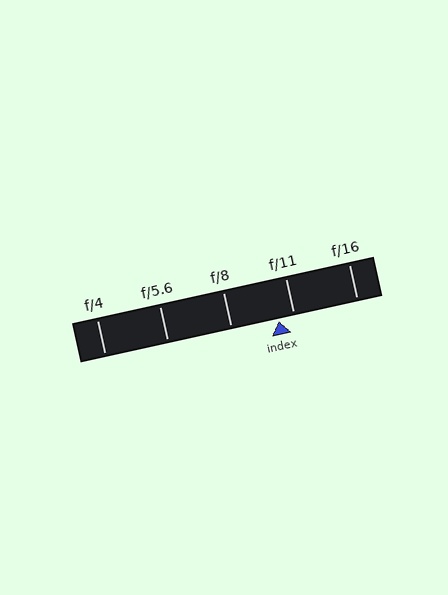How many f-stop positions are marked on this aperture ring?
There are 5 f-stop positions marked.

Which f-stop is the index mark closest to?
The index mark is closest to f/11.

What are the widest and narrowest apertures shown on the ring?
The widest aperture shown is f/4 and the narrowest is f/16.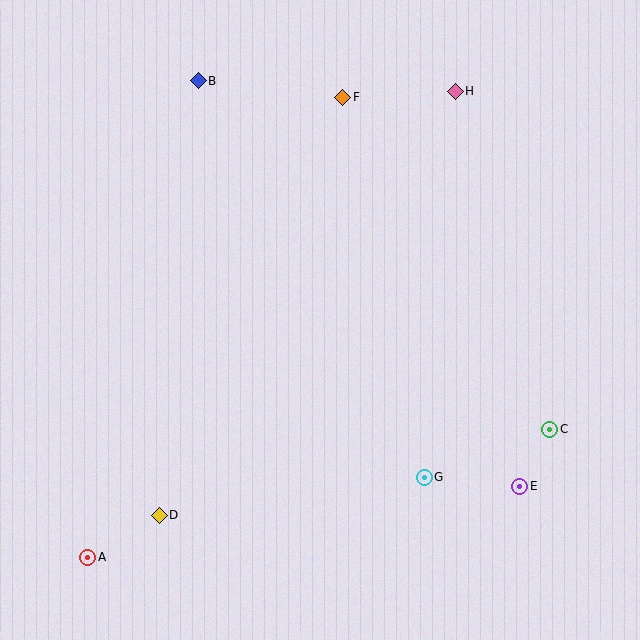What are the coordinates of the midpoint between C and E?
The midpoint between C and E is at (535, 458).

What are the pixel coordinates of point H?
Point H is at (455, 91).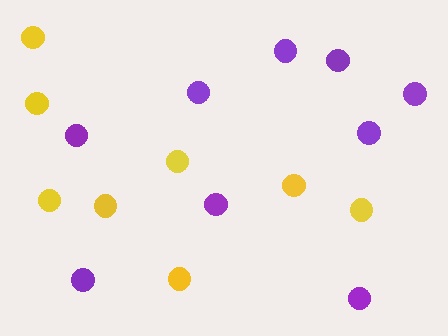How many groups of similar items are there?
There are 2 groups: one group of purple circles (9) and one group of yellow circles (8).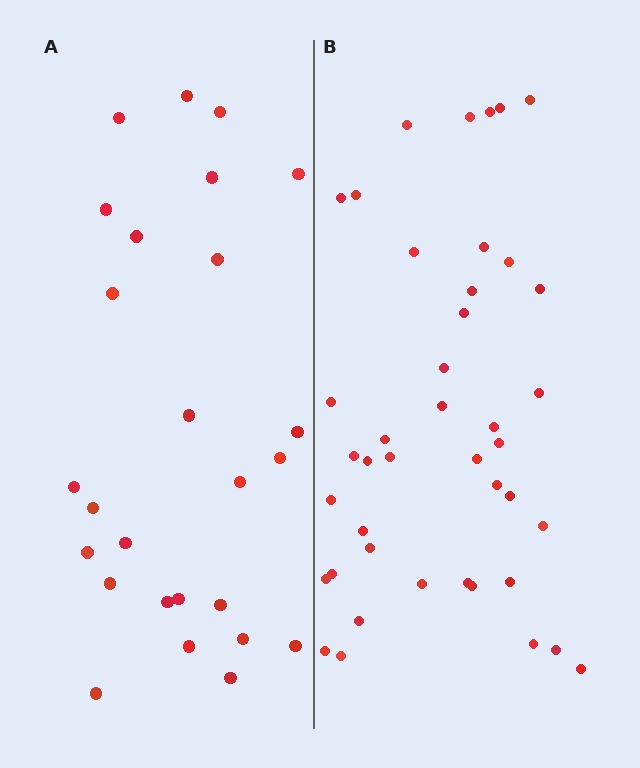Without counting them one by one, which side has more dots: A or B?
Region B (the right region) has more dots.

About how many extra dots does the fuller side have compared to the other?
Region B has approximately 15 more dots than region A.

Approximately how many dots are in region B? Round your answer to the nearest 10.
About 40 dots. (The exact count is 42, which rounds to 40.)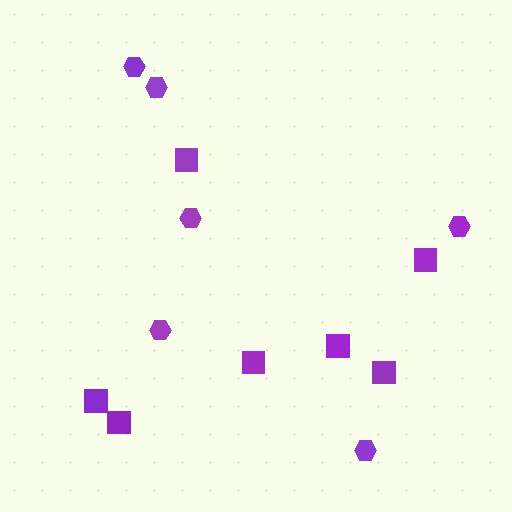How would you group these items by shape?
There are 2 groups: one group of squares (7) and one group of hexagons (6).